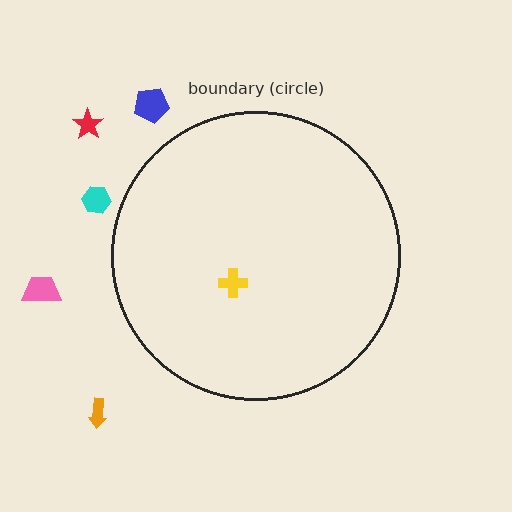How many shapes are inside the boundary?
1 inside, 5 outside.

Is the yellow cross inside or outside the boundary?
Inside.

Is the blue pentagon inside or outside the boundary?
Outside.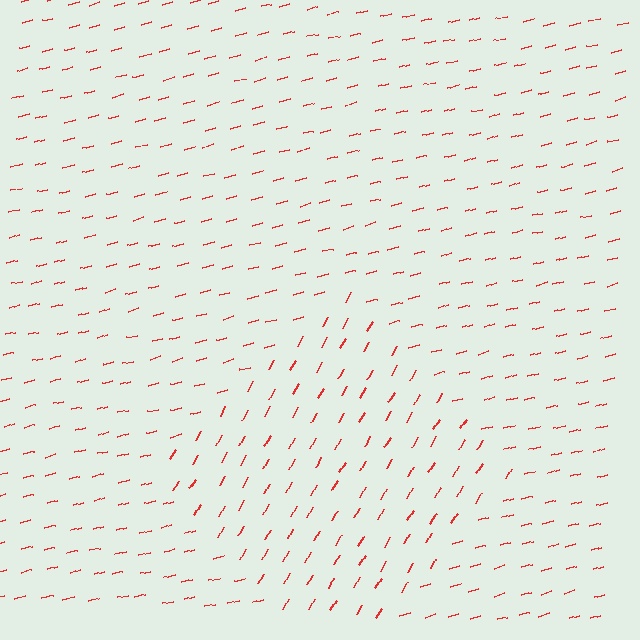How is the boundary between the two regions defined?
The boundary is defined purely by a change in line orientation (approximately 45 degrees difference). All lines are the same color and thickness.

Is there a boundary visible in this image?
Yes, there is a texture boundary formed by a change in line orientation.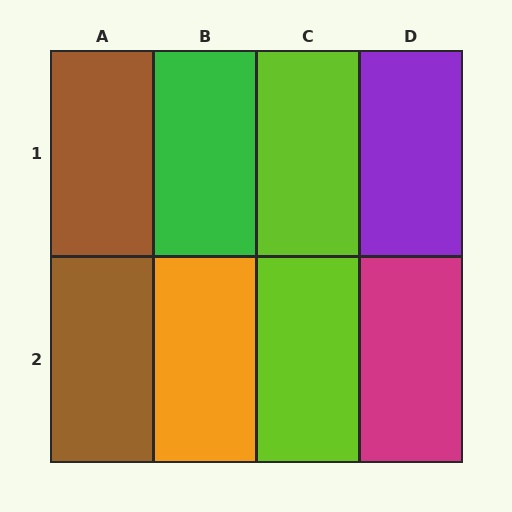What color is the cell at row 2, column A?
Brown.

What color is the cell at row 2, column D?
Magenta.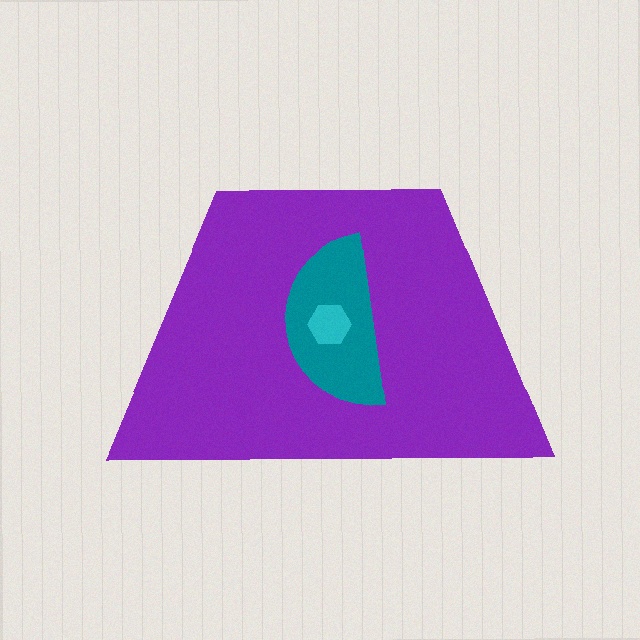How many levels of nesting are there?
3.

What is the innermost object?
The cyan hexagon.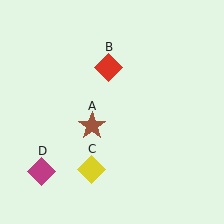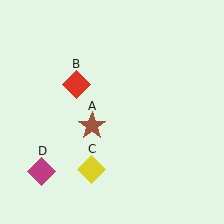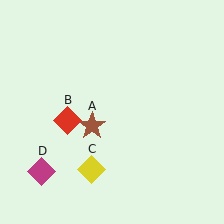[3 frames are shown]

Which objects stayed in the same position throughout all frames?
Brown star (object A) and yellow diamond (object C) and magenta diamond (object D) remained stationary.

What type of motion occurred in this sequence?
The red diamond (object B) rotated counterclockwise around the center of the scene.